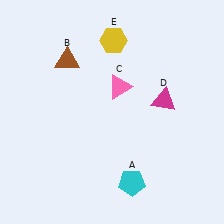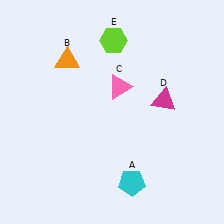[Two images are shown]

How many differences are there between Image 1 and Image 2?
There are 2 differences between the two images.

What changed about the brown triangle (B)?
In Image 1, B is brown. In Image 2, it changed to orange.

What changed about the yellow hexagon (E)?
In Image 1, E is yellow. In Image 2, it changed to lime.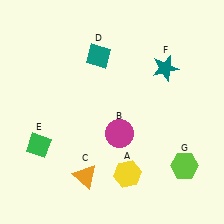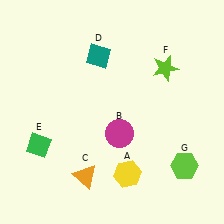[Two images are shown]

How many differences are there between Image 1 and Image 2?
There is 1 difference between the two images.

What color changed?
The star (F) changed from teal in Image 1 to lime in Image 2.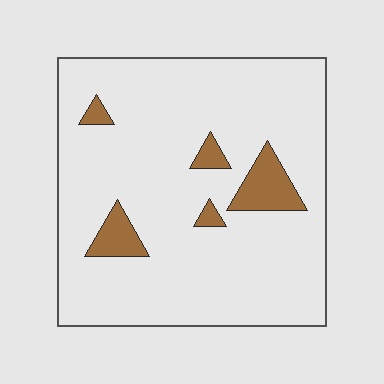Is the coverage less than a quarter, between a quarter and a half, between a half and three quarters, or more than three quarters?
Less than a quarter.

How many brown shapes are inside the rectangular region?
5.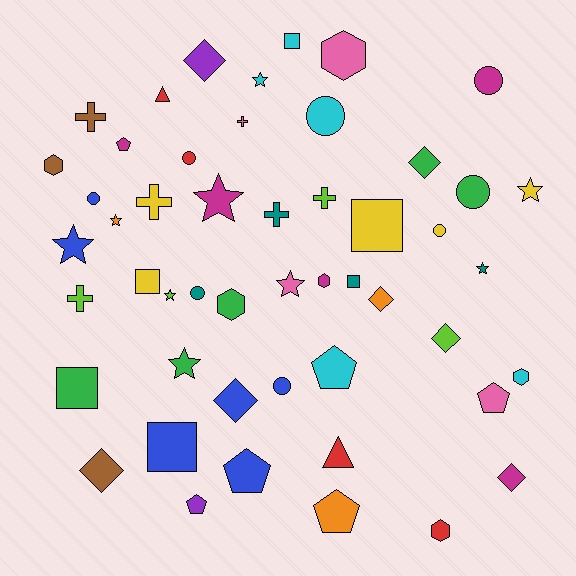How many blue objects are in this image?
There are 6 blue objects.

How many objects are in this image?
There are 50 objects.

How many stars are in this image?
There are 9 stars.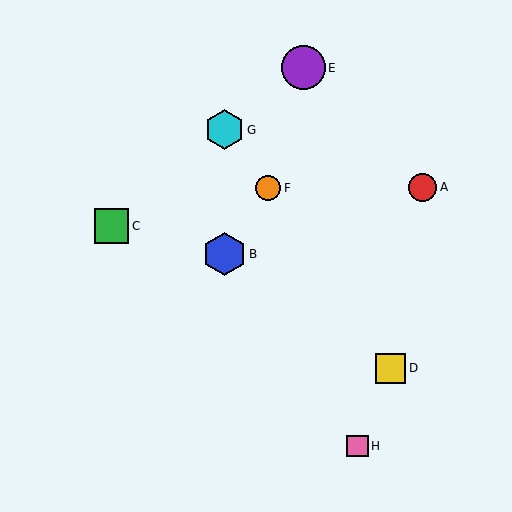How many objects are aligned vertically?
2 objects (B, G) are aligned vertically.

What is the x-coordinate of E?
Object E is at x≈303.